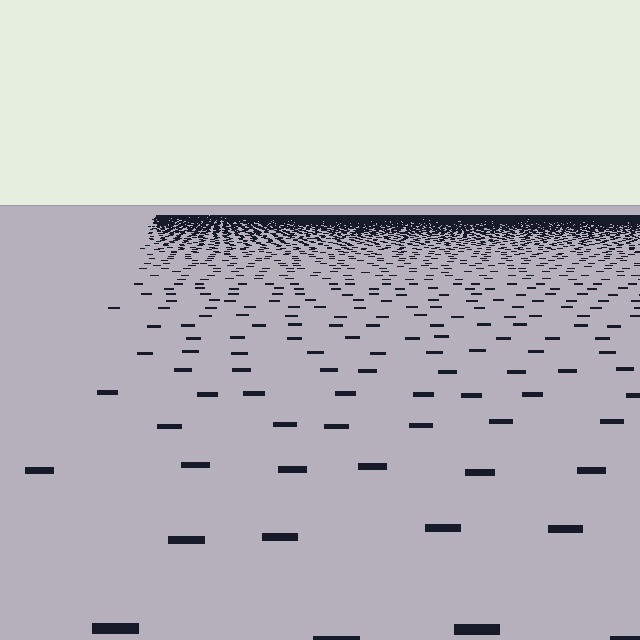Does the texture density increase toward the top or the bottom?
Density increases toward the top.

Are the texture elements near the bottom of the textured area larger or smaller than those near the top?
Larger. Near the bottom, elements are closer to the viewer and appear at a bigger on-screen size.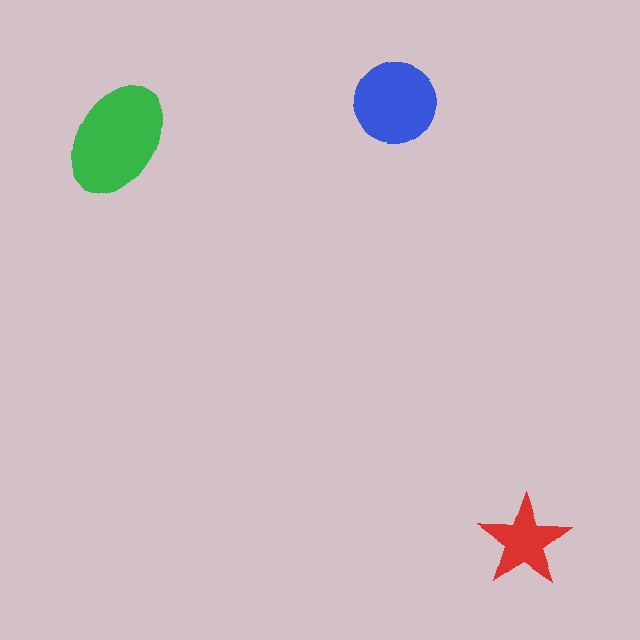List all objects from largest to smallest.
The green ellipse, the blue circle, the red star.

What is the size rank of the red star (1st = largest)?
3rd.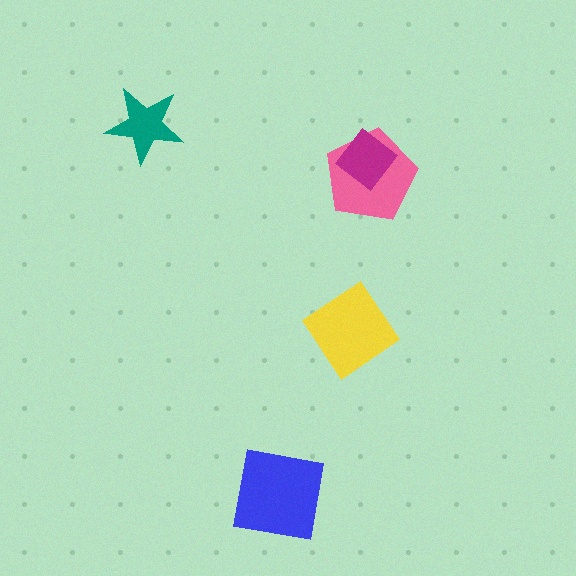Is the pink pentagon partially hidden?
Yes, it is partially covered by another shape.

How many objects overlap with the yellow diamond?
0 objects overlap with the yellow diamond.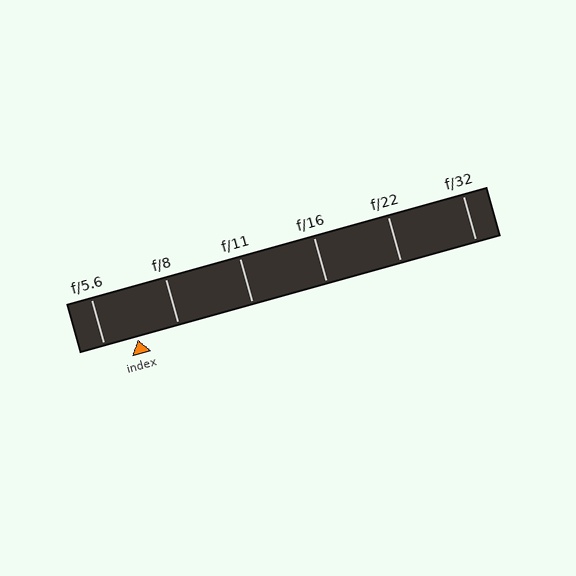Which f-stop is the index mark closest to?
The index mark is closest to f/5.6.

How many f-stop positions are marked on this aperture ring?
There are 6 f-stop positions marked.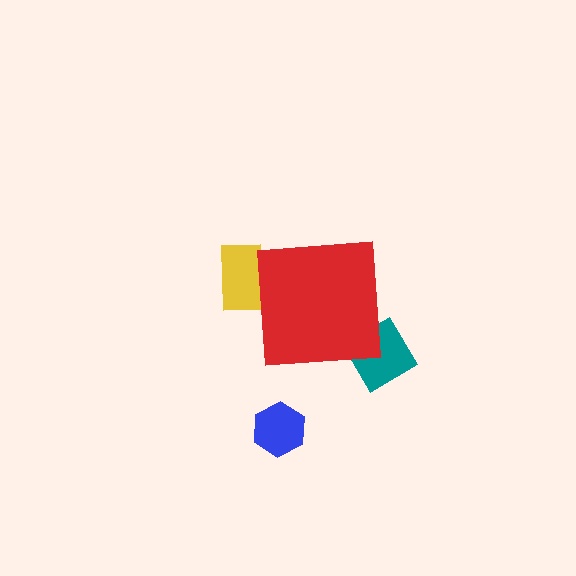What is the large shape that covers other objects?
A red square.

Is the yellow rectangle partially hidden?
Yes, the yellow rectangle is partially hidden behind the red square.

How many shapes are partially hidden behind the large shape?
2 shapes are partially hidden.